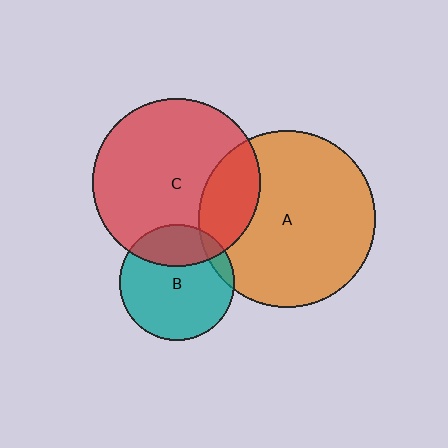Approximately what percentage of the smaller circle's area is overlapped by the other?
Approximately 20%.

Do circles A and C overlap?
Yes.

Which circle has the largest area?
Circle A (orange).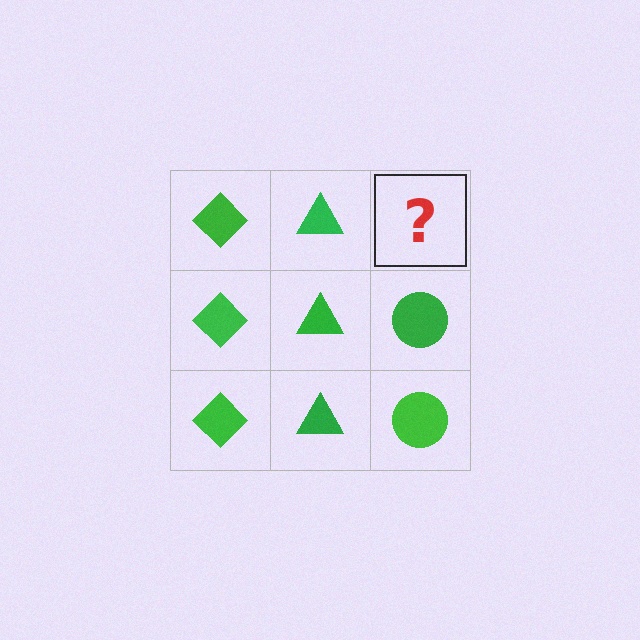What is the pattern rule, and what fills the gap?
The rule is that each column has a consistent shape. The gap should be filled with a green circle.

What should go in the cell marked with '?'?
The missing cell should contain a green circle.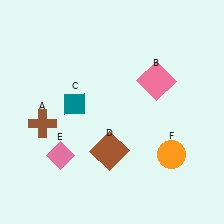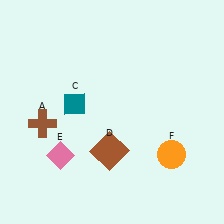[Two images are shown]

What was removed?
The pink square (B) was removed in Image 2.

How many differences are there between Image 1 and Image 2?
There is 1 difference between the two images.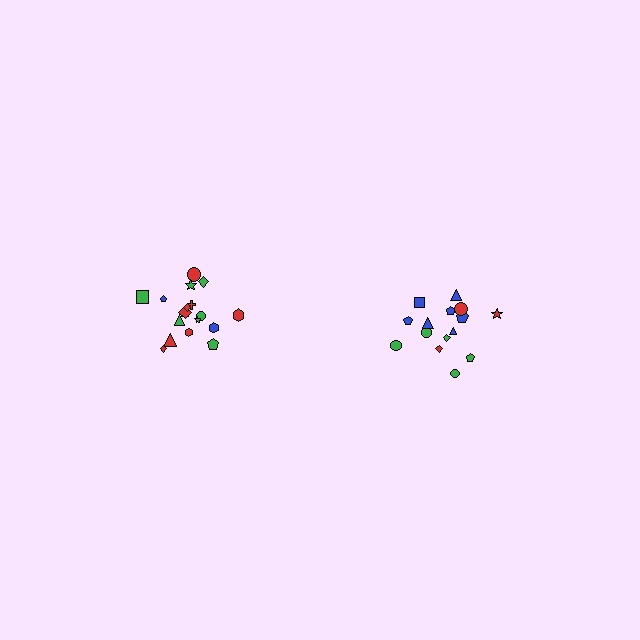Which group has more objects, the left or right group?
The left group.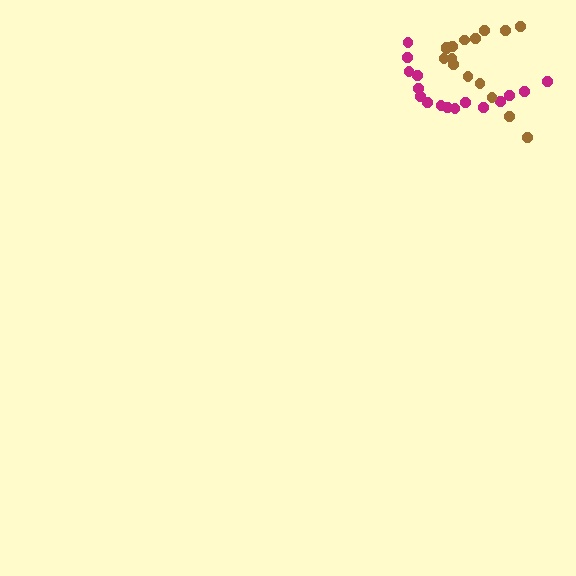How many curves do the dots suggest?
There are 2 distinct paths.